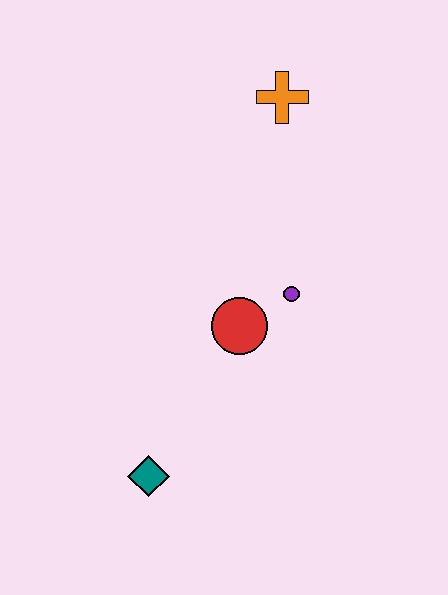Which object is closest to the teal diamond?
The red circle is closest to the teal diamond.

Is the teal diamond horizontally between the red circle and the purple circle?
No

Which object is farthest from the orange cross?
The teal diamond is farthest from the orange cross.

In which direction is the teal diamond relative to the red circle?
The teal diamond is below the red circle.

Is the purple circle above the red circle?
Yes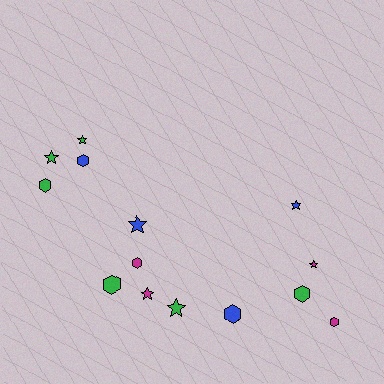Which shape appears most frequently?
Star, with 7 objects.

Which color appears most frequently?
Green, with 6 objects.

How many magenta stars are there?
There are 2 magenta stars.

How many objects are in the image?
There are 14 objects.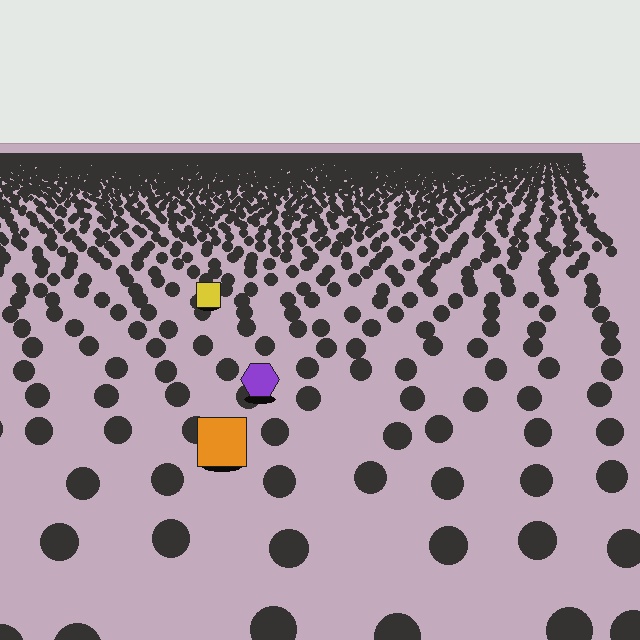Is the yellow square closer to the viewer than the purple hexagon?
No. The purple hexagon is closer — you can tell from the texture gradient: the ground texture is coarser near it.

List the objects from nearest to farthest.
From nearest to farthest: the orange square, the purple hexagon, the yellow square.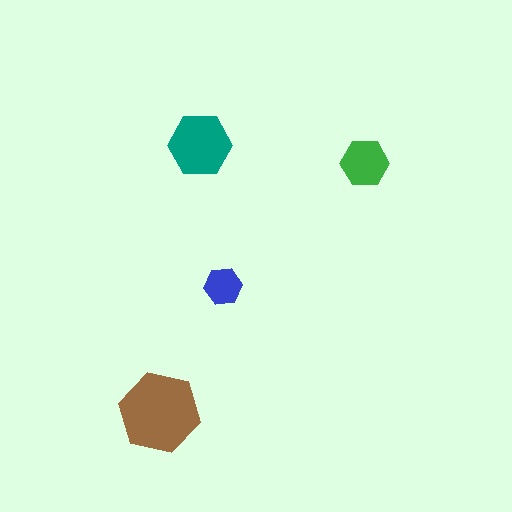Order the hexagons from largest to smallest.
the brown one, the teal one, the green one, the blue one.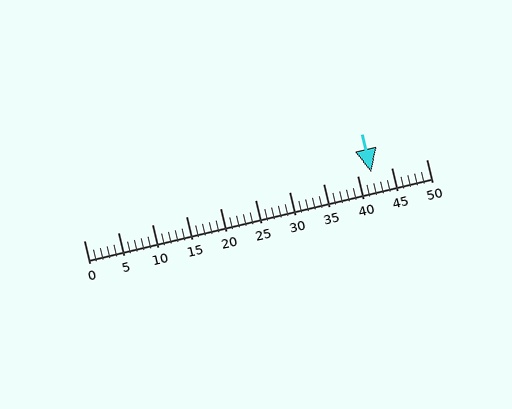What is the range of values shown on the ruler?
The ruler shows values from 0 to 50.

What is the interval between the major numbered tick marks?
The major tick marks are spaced 5 units apart.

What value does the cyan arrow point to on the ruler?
The cyan arrow points to approximately 42.